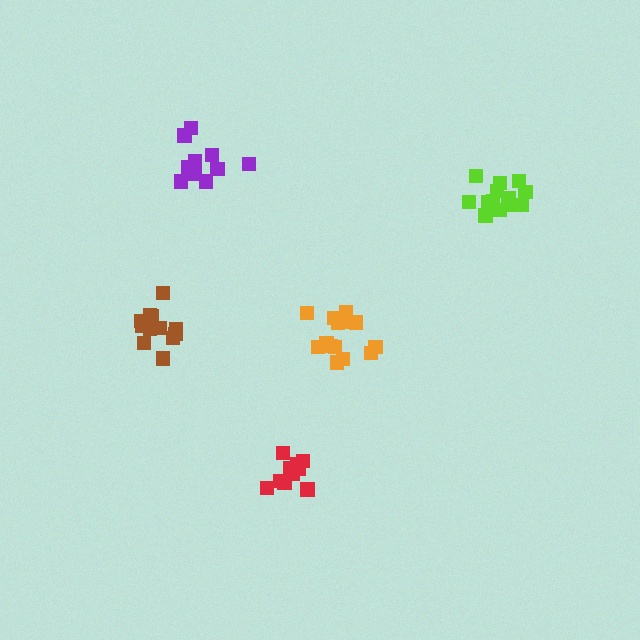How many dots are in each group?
Group 1: 13 dots, Group 2: 13 dots, Group 3: 15 dots, Group 4: 10 dots, Group 5: 11 dots (62 total).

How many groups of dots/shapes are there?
There are 5 groups.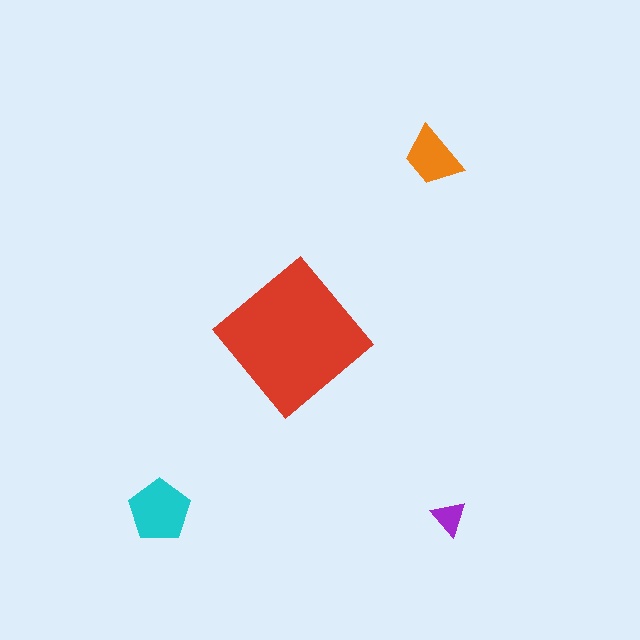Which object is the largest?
The red diamond.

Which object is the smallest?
The purple triangle.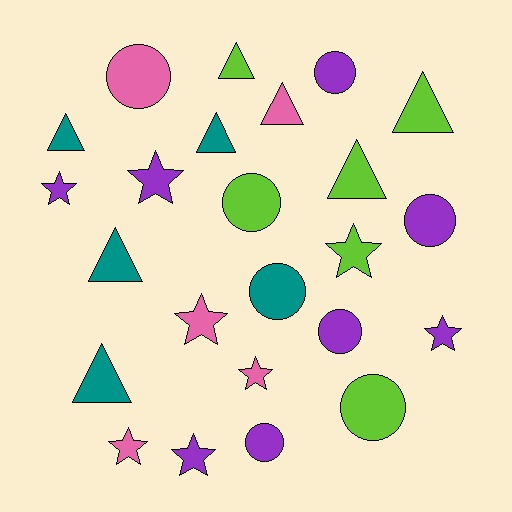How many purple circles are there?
There are 4 purple circles.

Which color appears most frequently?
Purple, with 8 objects.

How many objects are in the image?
There are 24 objects.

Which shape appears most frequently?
Triangle, with 8 objects.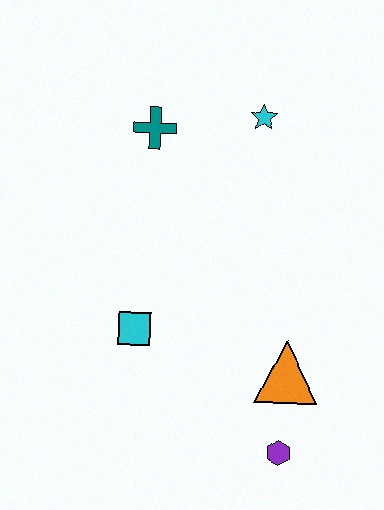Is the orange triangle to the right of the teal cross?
Yes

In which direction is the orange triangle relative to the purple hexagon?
The orange triangle is above the purple hexagon.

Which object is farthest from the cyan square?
The cyan star is farthest from the cyan square.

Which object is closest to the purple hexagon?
The orange triangle is closest to the purple hexagon.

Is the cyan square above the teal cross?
No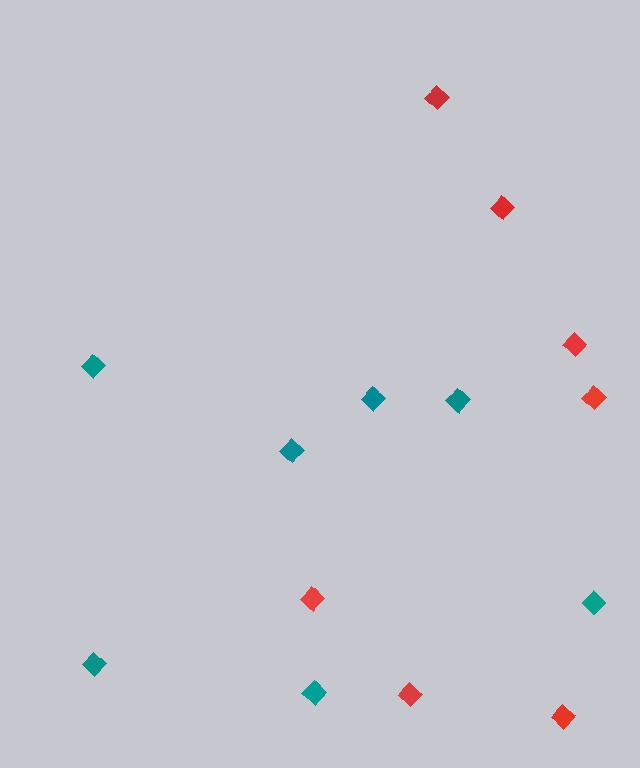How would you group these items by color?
There are 2 groups: one group of red diamonds (7) and one group of teal diamonds (7).